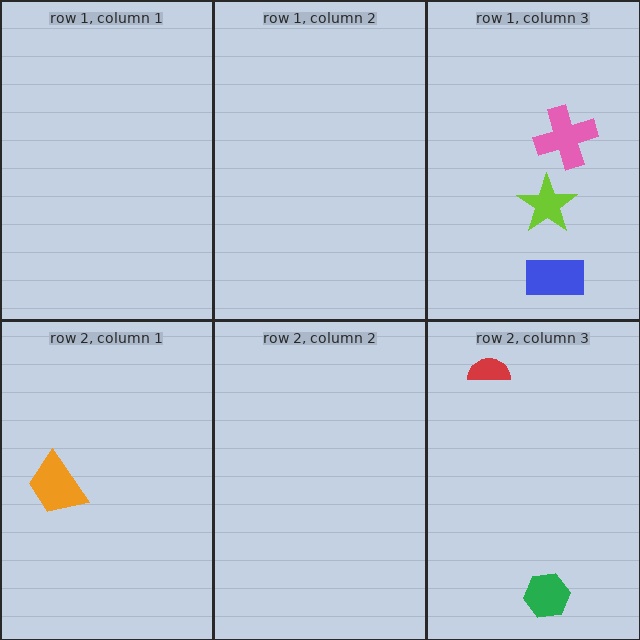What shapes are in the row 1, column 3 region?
The blue rectangle, the pink cross, the lime star.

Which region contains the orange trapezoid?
The row 2, column 1 region.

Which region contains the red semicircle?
The row 2, column 3 region.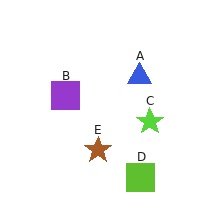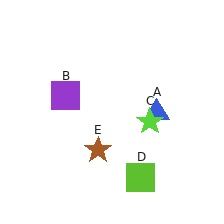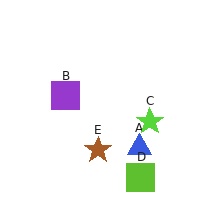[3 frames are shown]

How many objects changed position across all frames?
1 object changed position: blue triangle (object A).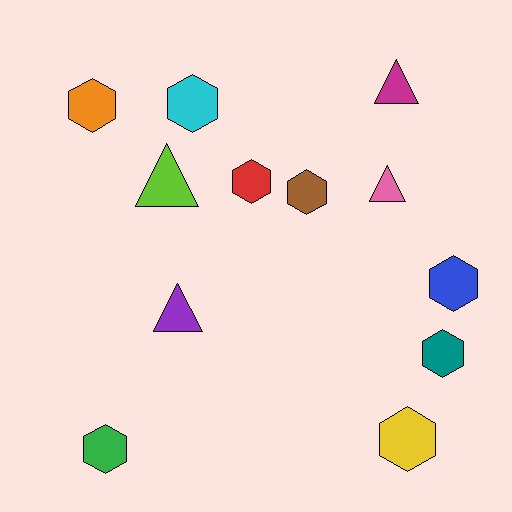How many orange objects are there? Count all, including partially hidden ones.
There is 1 orange object.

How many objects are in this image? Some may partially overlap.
There are 12 objects.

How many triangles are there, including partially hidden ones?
There are 4 triangles.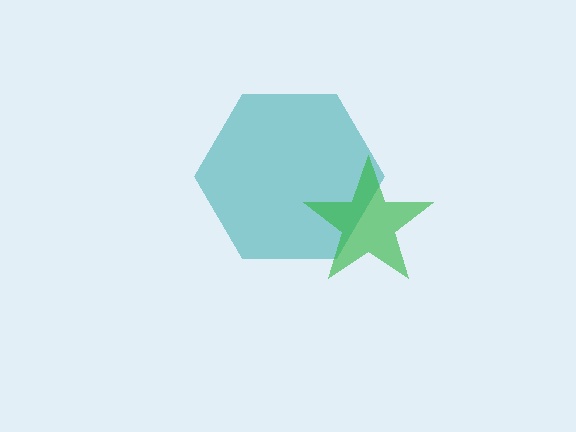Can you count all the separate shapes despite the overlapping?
Yes, there are 2 separate shapes.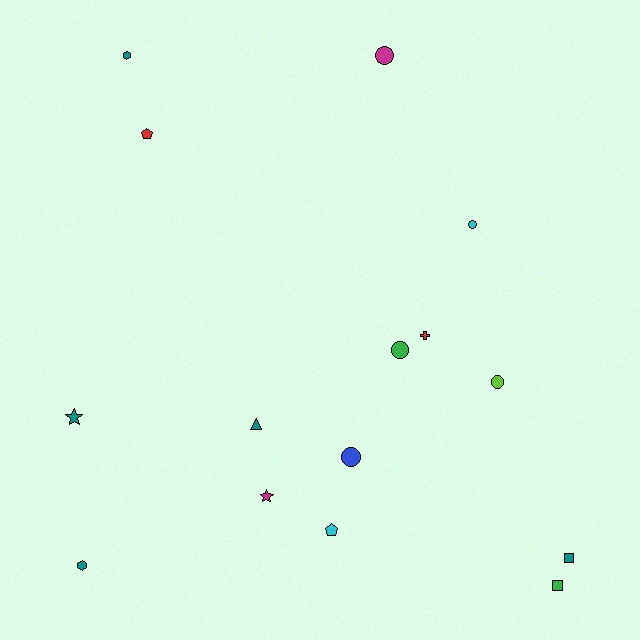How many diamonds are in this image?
There are no diamonds.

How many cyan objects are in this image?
There are 2 cyan objects.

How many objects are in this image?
There are 15 objects.